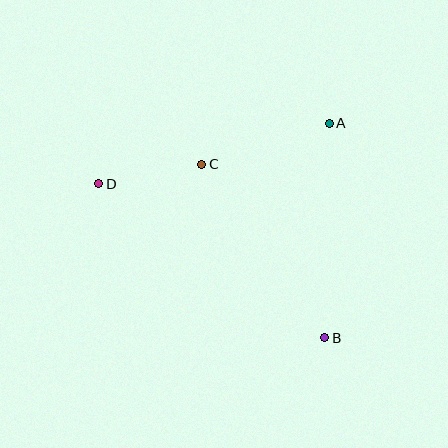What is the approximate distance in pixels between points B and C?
The distance between B and C is approximately 213 pixels.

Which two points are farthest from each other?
Points B and D are farthest from each other.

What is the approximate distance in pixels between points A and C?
The distance between A and C is approximately 134 pixels.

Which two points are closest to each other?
Points C and D are closest to each other.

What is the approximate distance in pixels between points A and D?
The distance between A and D is approximately 238 pixels.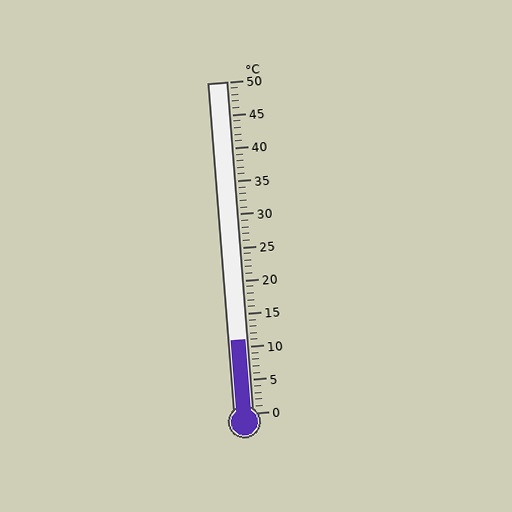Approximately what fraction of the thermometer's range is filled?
The thermometer is filled to approximately 20% of its range.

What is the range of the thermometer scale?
The thermometer scale ranges from 0°C to 50°C.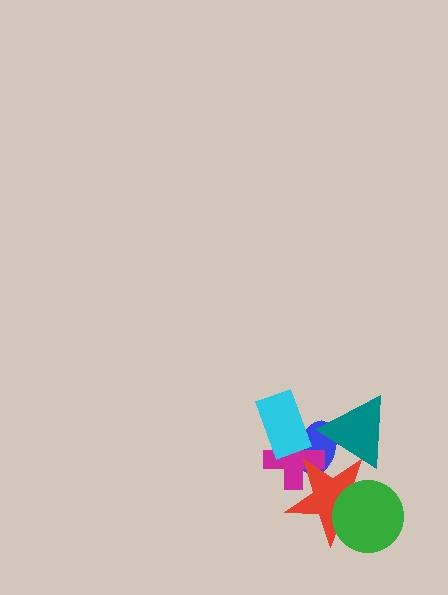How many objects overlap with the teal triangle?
2 objects overlap with the teal triangle.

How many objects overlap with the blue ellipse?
4 objects overlap with the blue ellipse.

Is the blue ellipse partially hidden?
Yes, it is partially covered by another shape.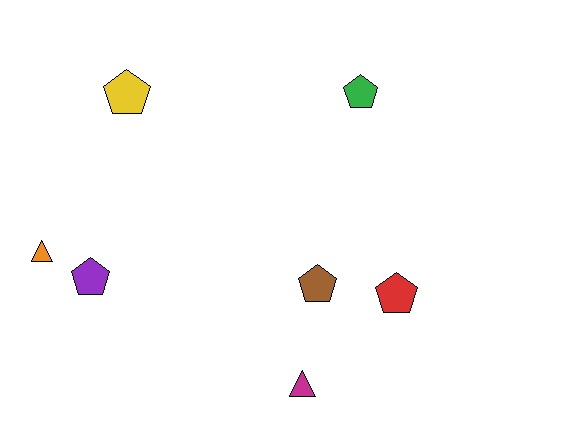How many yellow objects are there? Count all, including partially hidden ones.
There is 1 yellow object.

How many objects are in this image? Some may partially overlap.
There are 7 objects.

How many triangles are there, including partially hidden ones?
There are 2 triangles.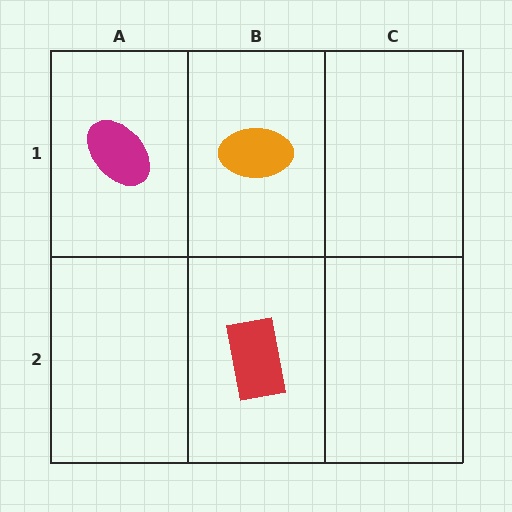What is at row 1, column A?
A magenta ellipse.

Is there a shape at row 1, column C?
No, that cell is empty.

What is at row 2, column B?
A red rectangle.